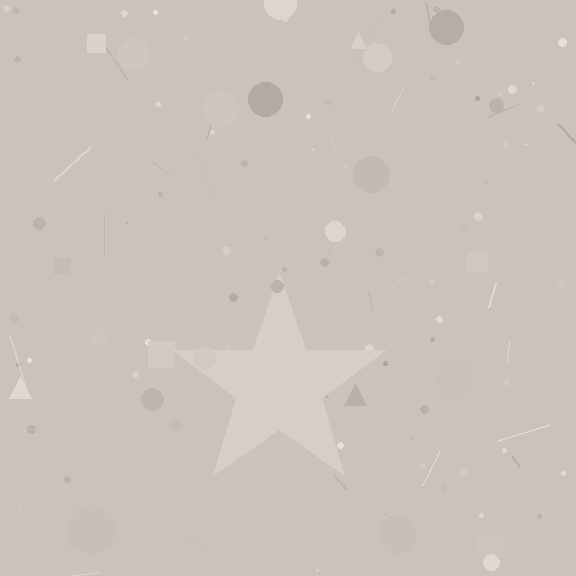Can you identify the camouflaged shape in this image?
The camouflaged shape is a star.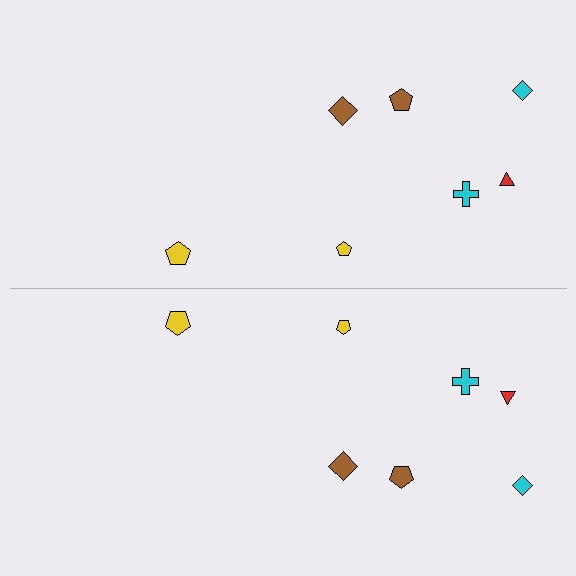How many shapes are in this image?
There are 14 shapes in this image.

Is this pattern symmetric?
Yes, this pattern has bilateral (reflection) symmetry.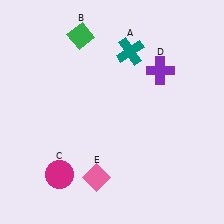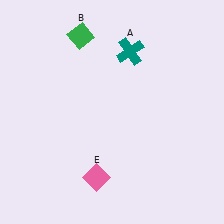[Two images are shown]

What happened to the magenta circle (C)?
The magenta circle (C) was removed in Image 2. It was in the bottom-left area of Image 1.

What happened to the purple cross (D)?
The purple cross (D) was removed in Image 2. It was in the top-right area of Image 1.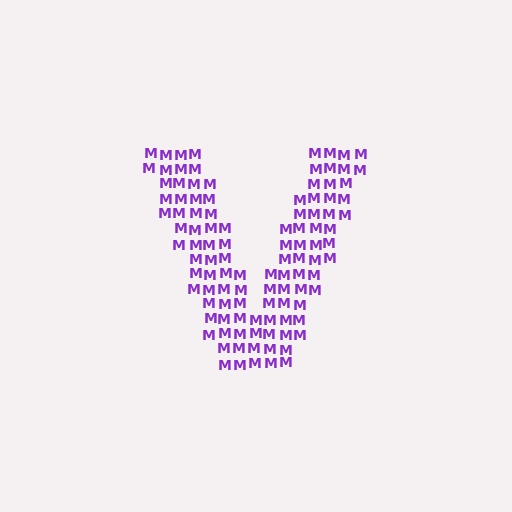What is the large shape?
The large shape is the letter V.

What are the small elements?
The small elements are letter M's.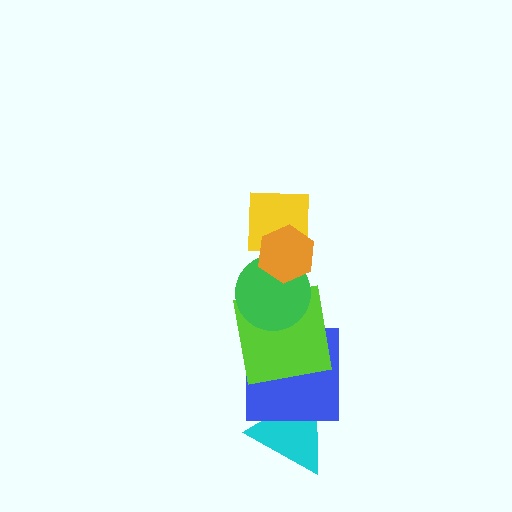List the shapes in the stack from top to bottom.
From top to bottom: the orange hexagon, the yellow square, the green circle, the lime square, the blue square, the cyan triangle.